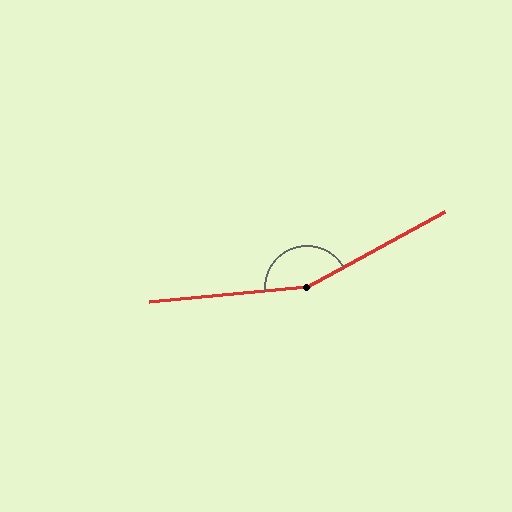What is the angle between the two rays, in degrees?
Approximately 156 degrees.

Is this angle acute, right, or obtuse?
It is obtuse.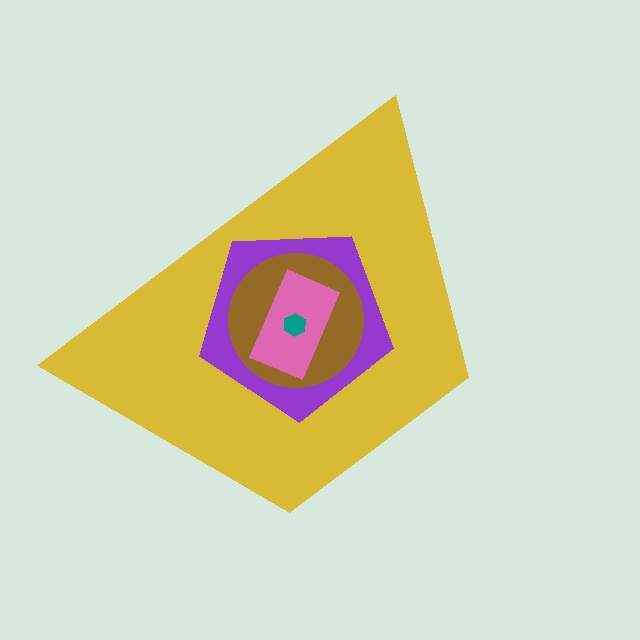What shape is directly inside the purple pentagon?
The brown circle.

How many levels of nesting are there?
5.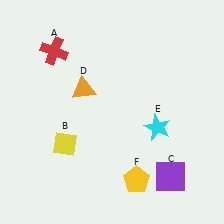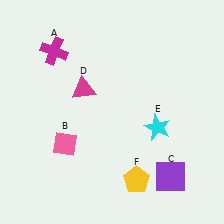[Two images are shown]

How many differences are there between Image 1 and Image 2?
There are 3 differences between the two images.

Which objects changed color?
A changed from red to magenta. B changed from yellow to pink. D changed from orange to magenta.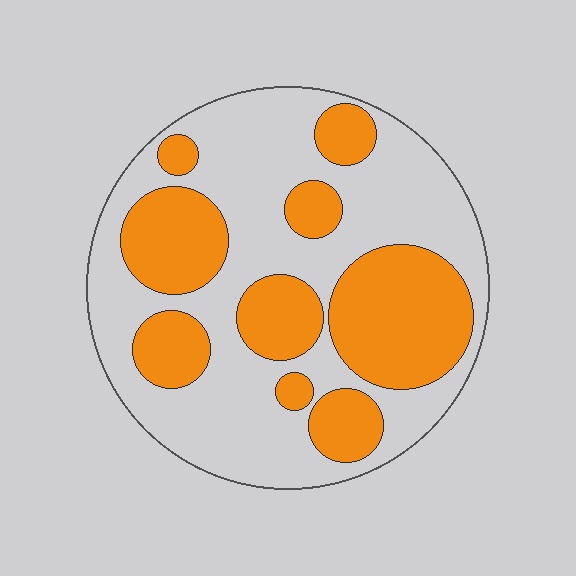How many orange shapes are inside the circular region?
9.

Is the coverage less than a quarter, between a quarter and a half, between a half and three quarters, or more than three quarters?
Between a quarter and a half.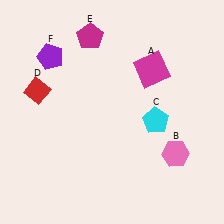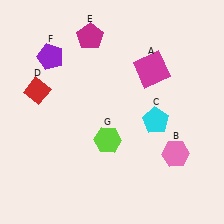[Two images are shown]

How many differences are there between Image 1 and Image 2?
There is 1 difference between the two images.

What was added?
A lime hexagon (G) was added in Image 2.